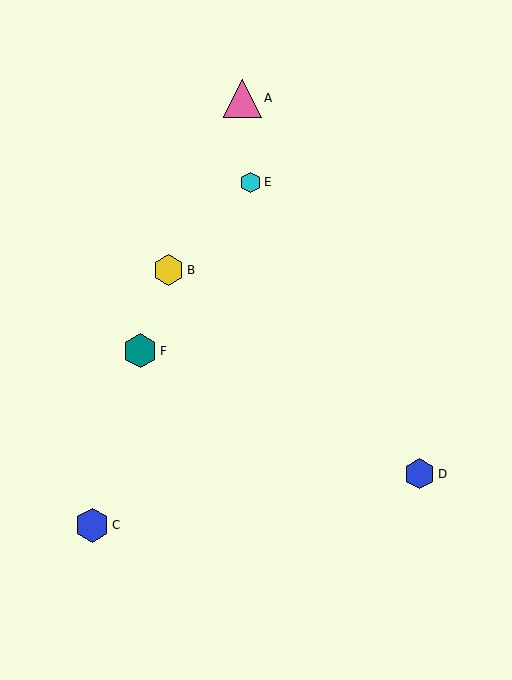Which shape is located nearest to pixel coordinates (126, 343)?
The teal hexagon (labeled F) at (140, 351) is nearest to that location.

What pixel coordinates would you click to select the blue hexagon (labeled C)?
Click at (92, 525) to select the blue hexagon C.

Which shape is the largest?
The pink triangle (labeled A) is the largest.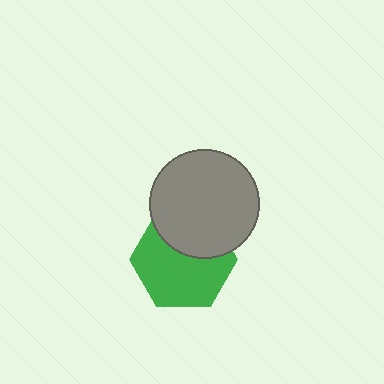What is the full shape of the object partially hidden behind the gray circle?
The partially hidden object is a green hexagon.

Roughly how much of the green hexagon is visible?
About half of it is visible (roughly 64%).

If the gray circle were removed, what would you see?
You would see the complete green hexagon.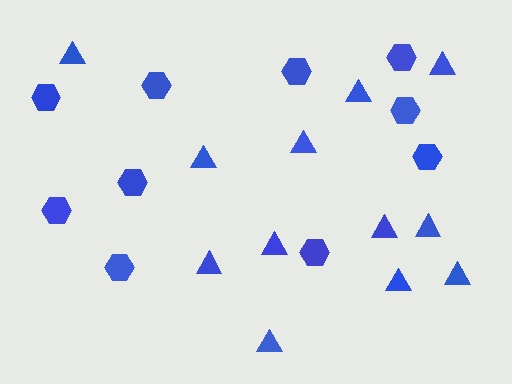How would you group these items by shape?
There are 2 groups: one group of triangles (12) and one group of hexagons (10).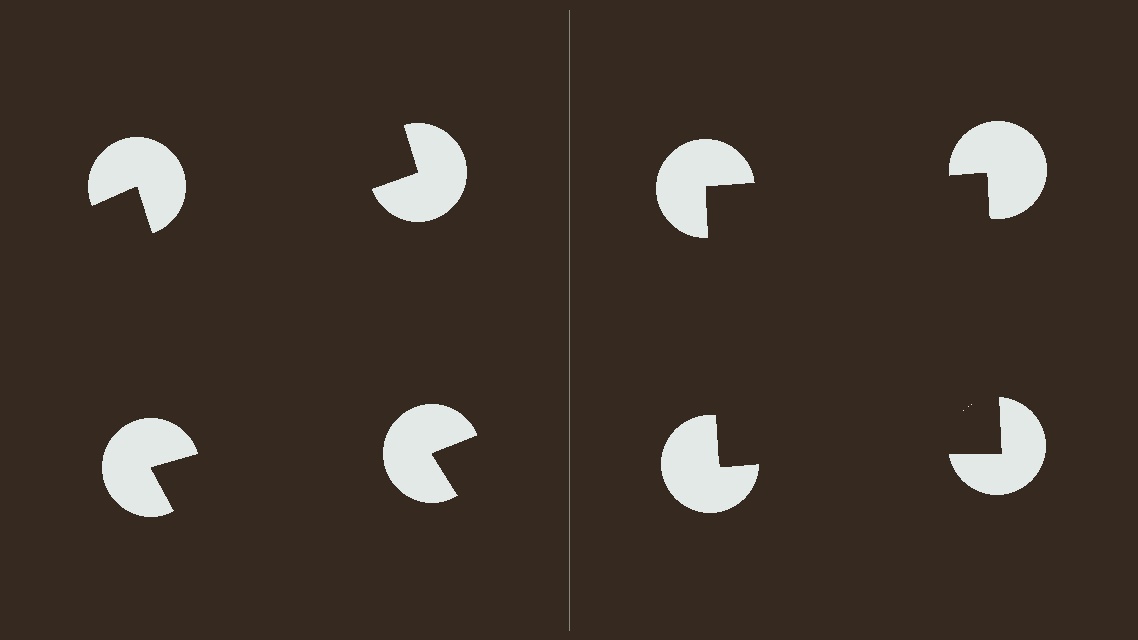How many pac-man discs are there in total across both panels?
8 — 4 on each side.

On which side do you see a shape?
An illusory square appears on the right side. On the left side the wedge cuts are rotated, so no coherent shape forms.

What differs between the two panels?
The pac-man discs are positioned identically on both sides; only the wedge orientations differ. On the right they align to a square; on the left they are misaligned.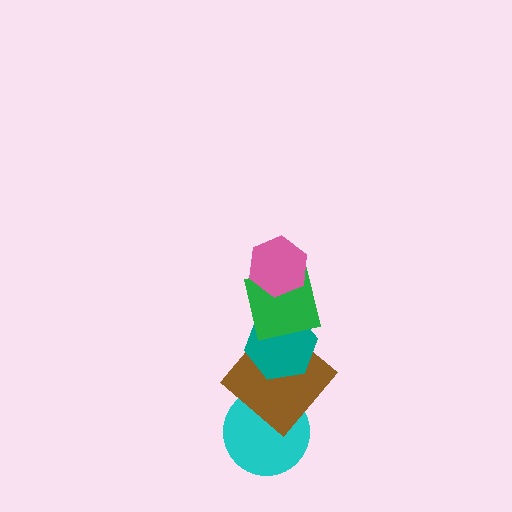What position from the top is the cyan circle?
The cyan circle is 5th from the top.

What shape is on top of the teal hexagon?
The green square is on top of the teal hexagon.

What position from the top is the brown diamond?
The brown diamond is 4th from the top.